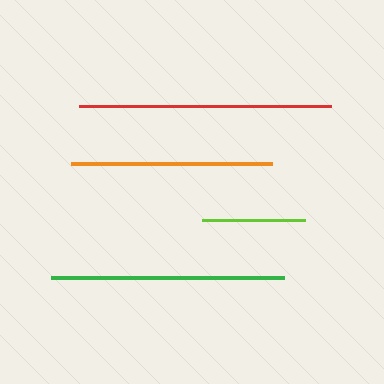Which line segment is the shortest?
The lime line is the shortest at approximately 103 pixels.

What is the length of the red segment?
The red segment is approximately 253 pixels long.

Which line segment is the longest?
The red line is the longest at approximately 253 pixels.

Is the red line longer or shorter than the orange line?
The red line is longer than the orange line.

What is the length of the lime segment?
The lime segment is approximately 103 pixels long.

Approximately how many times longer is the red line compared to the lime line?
The red line is approximately 2.5 times the length of the lime line.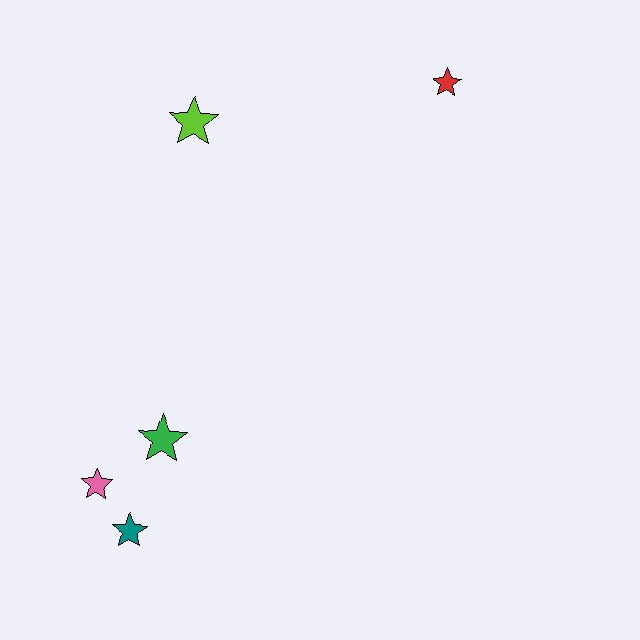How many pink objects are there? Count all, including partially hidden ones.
There is 1 pink object.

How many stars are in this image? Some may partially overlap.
There are 5 stars.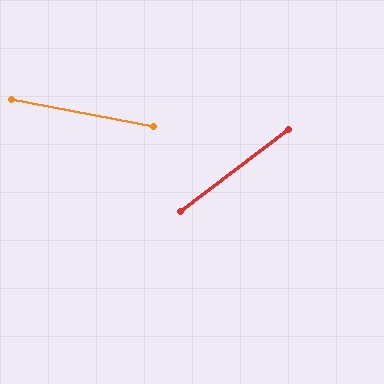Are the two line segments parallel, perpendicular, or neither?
Neither parallel nor perpendicular — they differ by about 48°.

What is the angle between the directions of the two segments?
Approximately 48 degrees.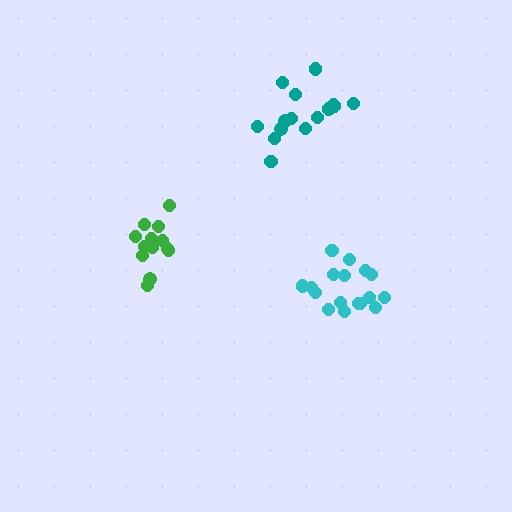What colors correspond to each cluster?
The clusters are colored: cyan, green, teal.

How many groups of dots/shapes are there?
There are 3 groups.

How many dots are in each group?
Group 1: 17 dots, Group 2: 13 dots, Group 3: 16 dots (46 total).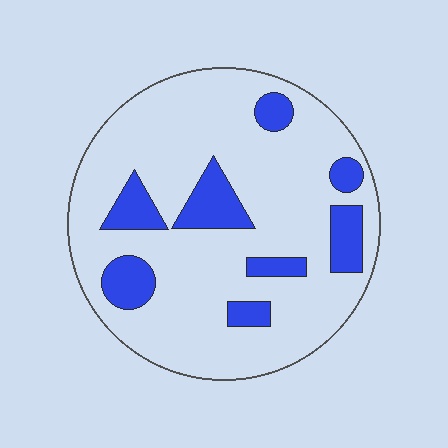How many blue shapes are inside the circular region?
8.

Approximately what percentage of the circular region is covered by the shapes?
Approximately 20%.